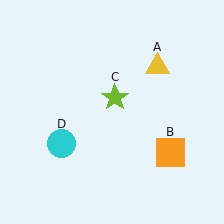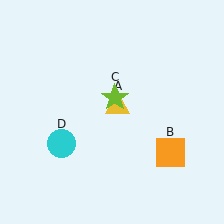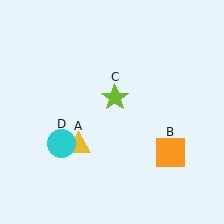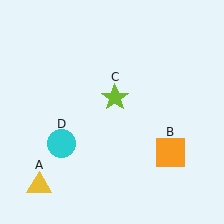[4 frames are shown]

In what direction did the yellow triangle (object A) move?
The yellow triangle (object A) moved down and to the left.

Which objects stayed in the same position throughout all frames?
Orange square (object B) and lime star (object C) and cyan circle (object D) remained stationary.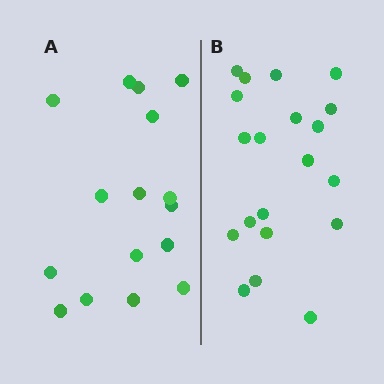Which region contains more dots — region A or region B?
Region B (the right region) has more dots.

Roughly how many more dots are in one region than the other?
Region B has about 4 more dots than region A.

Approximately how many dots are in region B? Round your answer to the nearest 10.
About 20 dots.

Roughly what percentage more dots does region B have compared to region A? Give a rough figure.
About 25% more.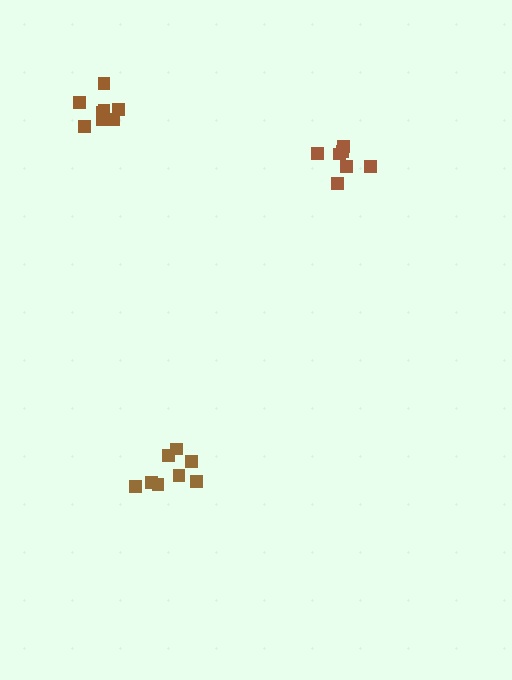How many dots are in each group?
Group 1: 9 dots, Group 2: 7 dots, Group 3: 8 dots (24 total).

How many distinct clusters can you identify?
There are 3 distinct clusters.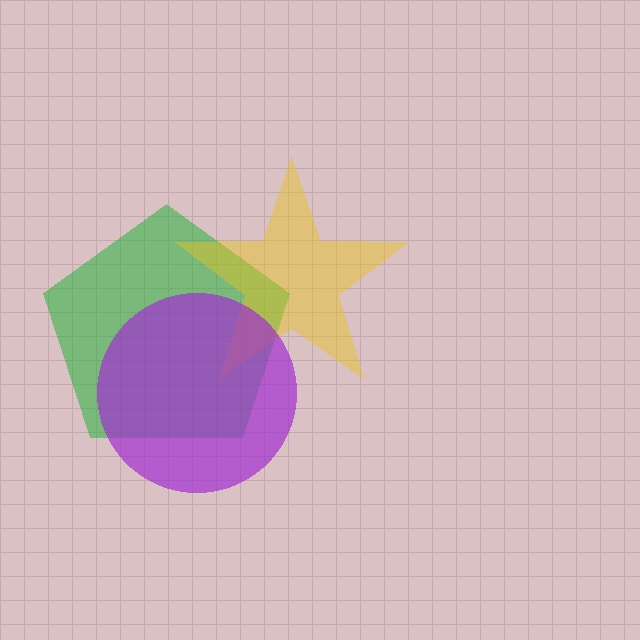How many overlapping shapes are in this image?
There are 3 overlapping shapes in the image.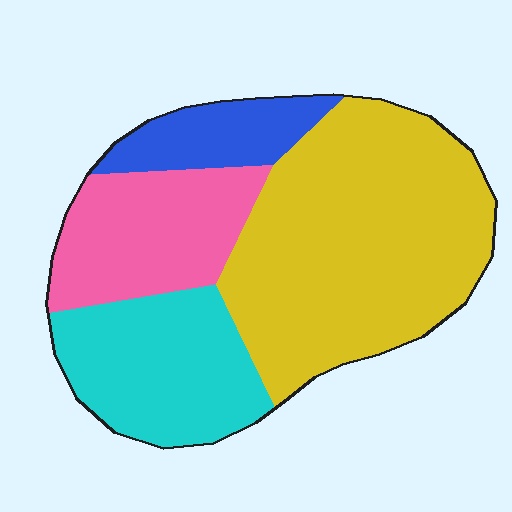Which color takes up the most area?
Yellow, at roughly 50%.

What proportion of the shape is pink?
Pink covers 20% of the shape.